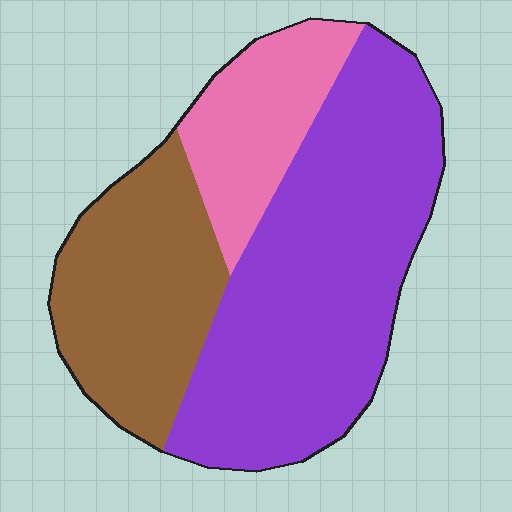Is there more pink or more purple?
Purple.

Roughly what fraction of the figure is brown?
Brown takes up between a sixth and a third of the figure.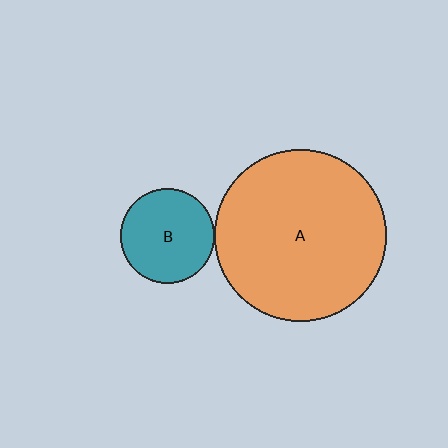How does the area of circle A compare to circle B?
Approximately 3.3 times.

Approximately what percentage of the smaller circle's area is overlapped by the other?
Approximately 5%.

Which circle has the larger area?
Circle A (orange).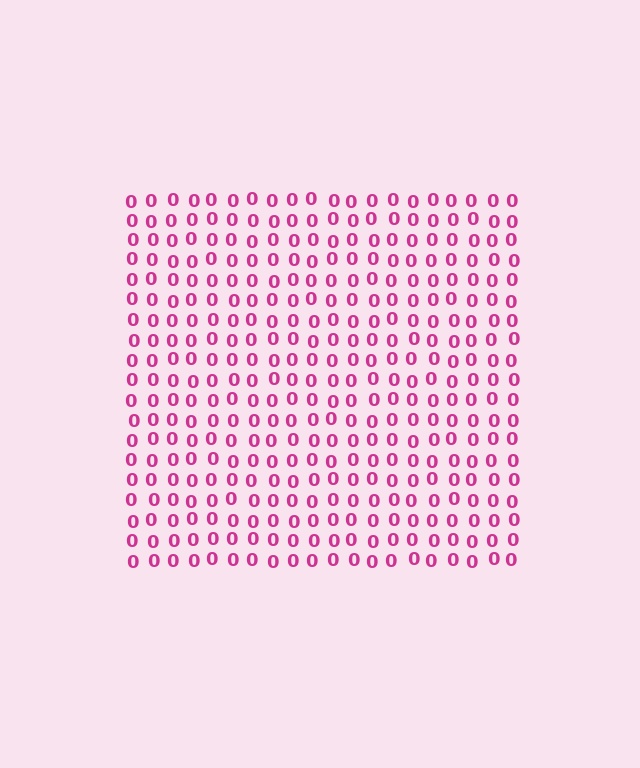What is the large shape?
The large shape is a square.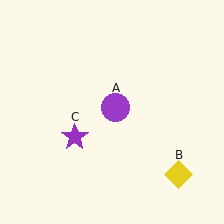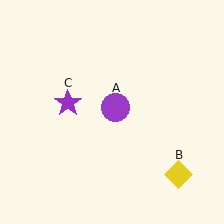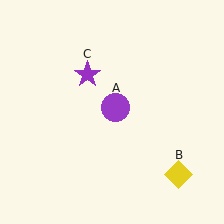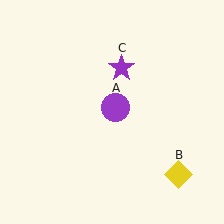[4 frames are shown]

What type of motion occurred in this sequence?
The purple star (object C) rotated clockwise around the center of the scene.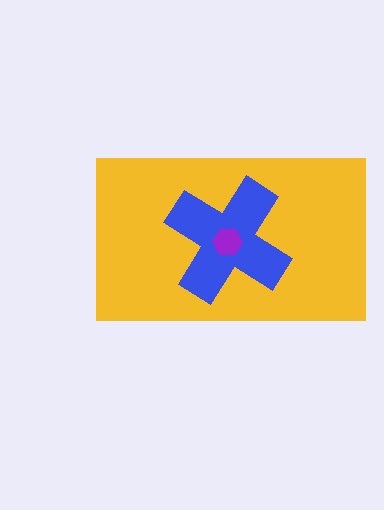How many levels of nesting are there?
3.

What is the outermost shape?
The yellow rectangle.